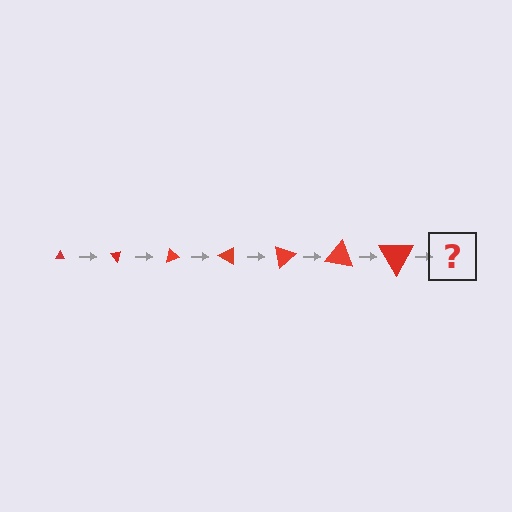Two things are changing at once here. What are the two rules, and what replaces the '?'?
The two rules are that the triangle grows larger each step and it rotates 50 degrees each step. The '?' should be a triangle, larger than the previous one and rotated 350 degrees from the start.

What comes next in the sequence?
The next element should be a triangle, larger than the previous one and rotated 350 degrees from the start.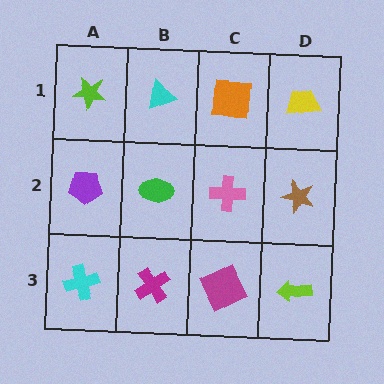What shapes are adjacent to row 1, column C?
A pink cross (row 2, column C), a cyan triangle (row 1, column B), a yellow trapezoid (row 1, column D).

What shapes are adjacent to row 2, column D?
A yellow trapezoid (row 1, column D), a lime arrow (row 3, column D), a pink cross (row 2, column C).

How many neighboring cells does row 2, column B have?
4.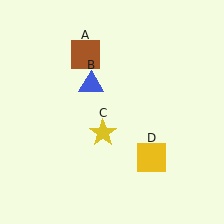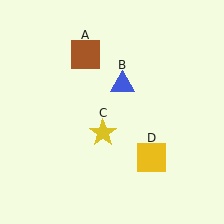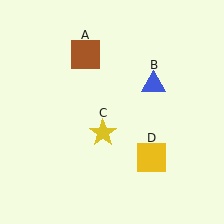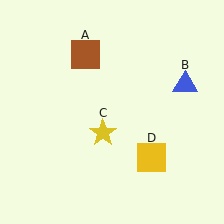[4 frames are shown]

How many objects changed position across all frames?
1 object changed position: blue triangle (object B).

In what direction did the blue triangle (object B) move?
The blue triangle (object B) moved right.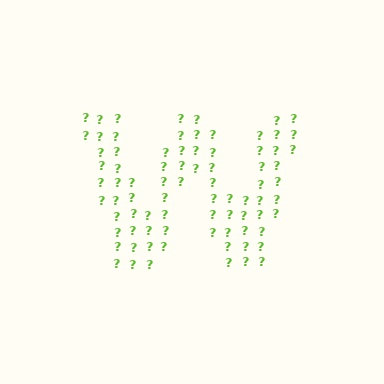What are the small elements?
The small elements are question marks.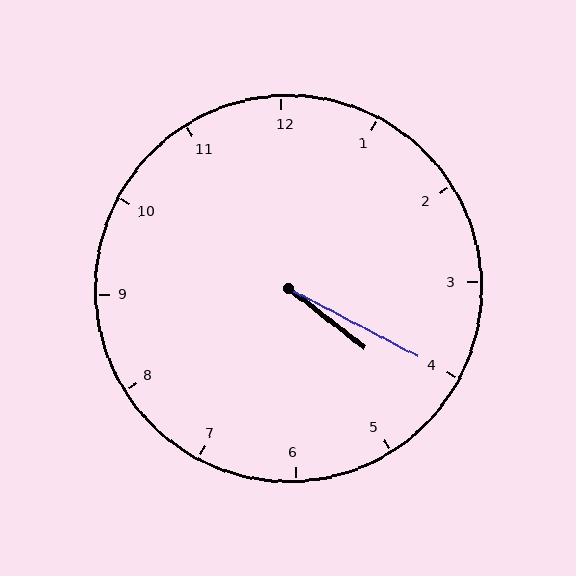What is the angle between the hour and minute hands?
Approximately 10 degrees.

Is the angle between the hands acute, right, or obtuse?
It is acute.